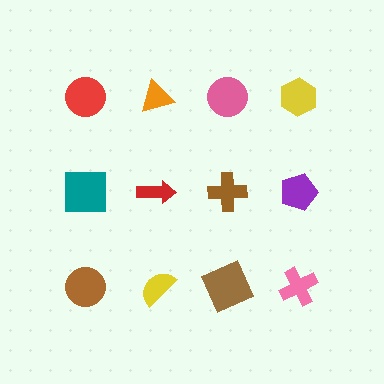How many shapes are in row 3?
4 shapes.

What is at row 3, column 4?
A pink cross.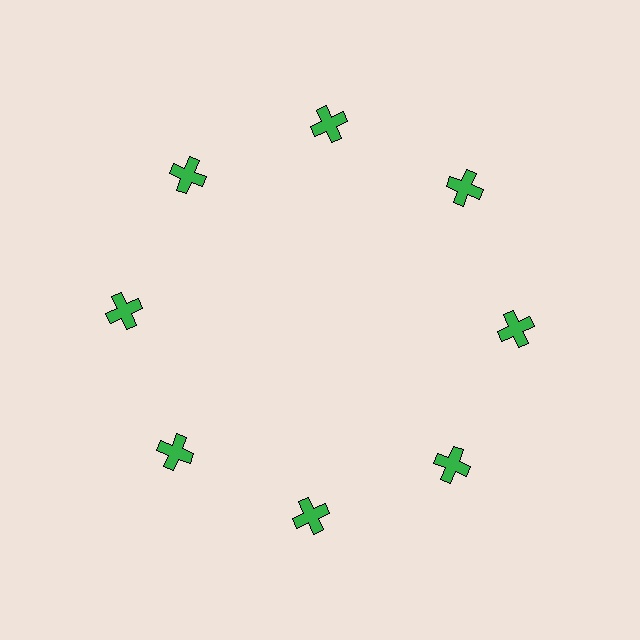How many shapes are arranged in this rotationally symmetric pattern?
There are 8 shapes, arranged in 8 groups of 1.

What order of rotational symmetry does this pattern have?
This pattern has 8-fold rotational symmetry.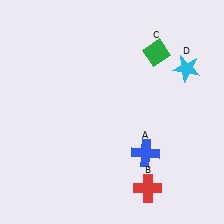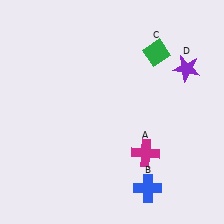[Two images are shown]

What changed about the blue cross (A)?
In Image 1, A is blue. In Image 2, it changed to magenta.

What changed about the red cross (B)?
In Image 1, B is red. In Image 2, it changed to blue.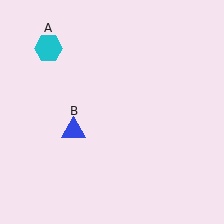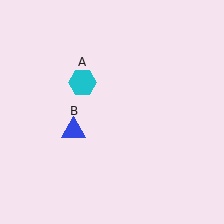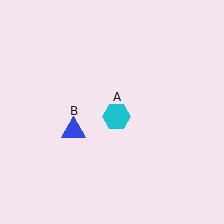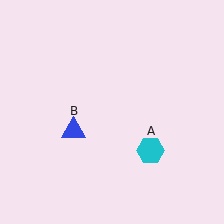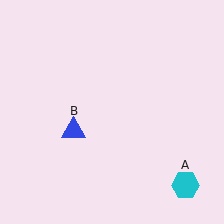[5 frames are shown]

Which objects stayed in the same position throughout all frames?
Blue triangle (object B) remained stationary.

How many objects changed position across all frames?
1 object changed position: cyan hexagon (object A).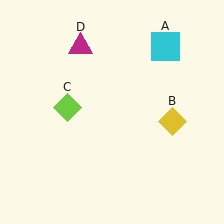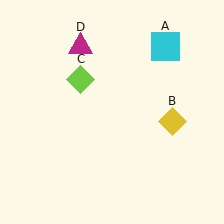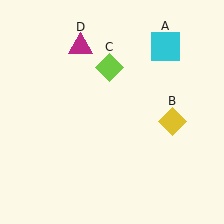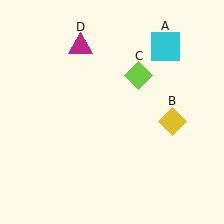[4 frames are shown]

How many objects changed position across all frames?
1 object changed position: lime diamond (object C).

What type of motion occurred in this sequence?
The lime diamond (object C) rotated clockwise around the center of the scene.